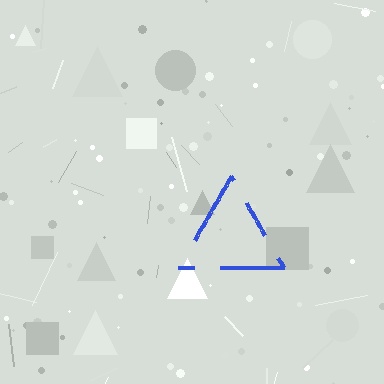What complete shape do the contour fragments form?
The contour fragments form a triangle.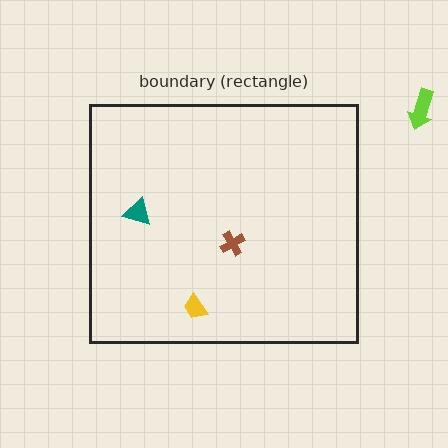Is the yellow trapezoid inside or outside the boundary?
Inside.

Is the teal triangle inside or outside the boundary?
Inside.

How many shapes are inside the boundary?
3 inside, 1 outside.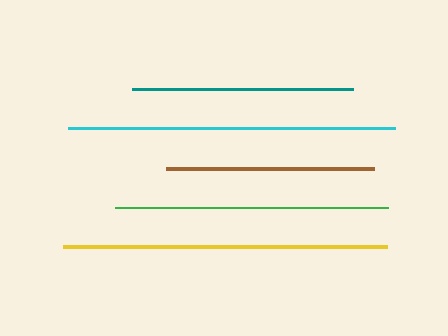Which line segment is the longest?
The cyan line is the longest at approximately 327 pixels.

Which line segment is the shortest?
The brown line is the shortest at approximately 208 pixels.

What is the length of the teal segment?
The teal segment is approximately 221 pixels long.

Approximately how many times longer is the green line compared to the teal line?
The green line is approximately 1.2 times the length of the teal line.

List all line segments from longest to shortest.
From longest to shortest: cyan, yellow, green, teal, brown.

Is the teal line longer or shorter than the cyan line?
The cyan line is longer than the teal line.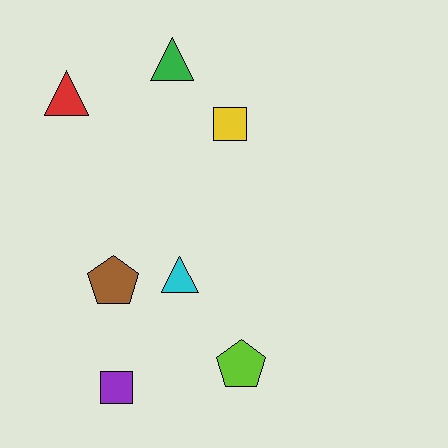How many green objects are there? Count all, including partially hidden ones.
There is 1 green object.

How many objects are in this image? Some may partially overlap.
There are 7 objects.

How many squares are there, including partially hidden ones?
There are 2 squares.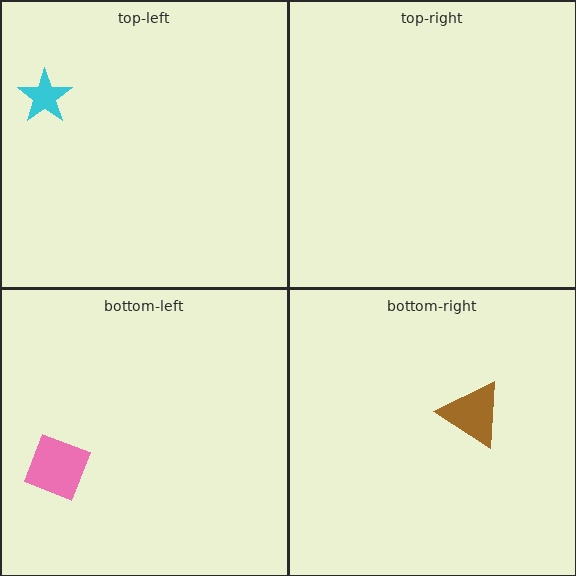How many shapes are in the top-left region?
1.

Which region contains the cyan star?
The top-left region.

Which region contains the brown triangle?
The bottom-right region.